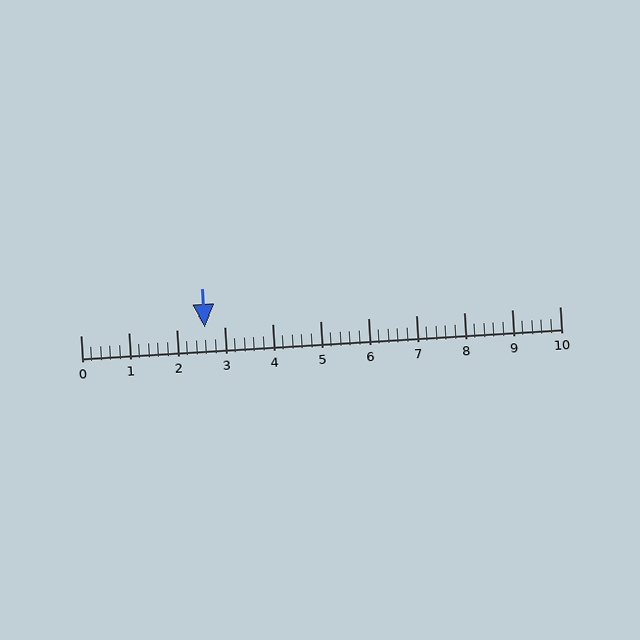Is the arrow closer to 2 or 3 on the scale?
The arrow is closer to 3.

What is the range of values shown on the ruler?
The ruler shows values from 0 to 10.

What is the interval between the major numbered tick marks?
The major tick marks are spaced 1 units apart.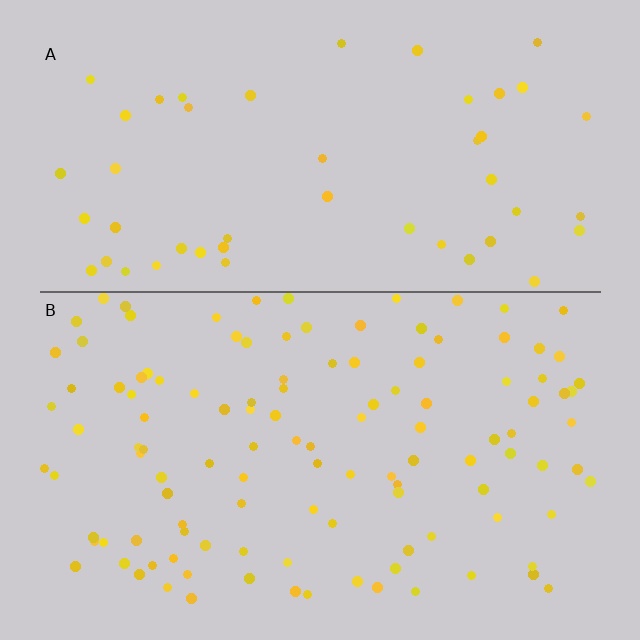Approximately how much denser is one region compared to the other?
Approximately 2.4× — region B over region A.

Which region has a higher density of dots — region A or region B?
B (the bottom).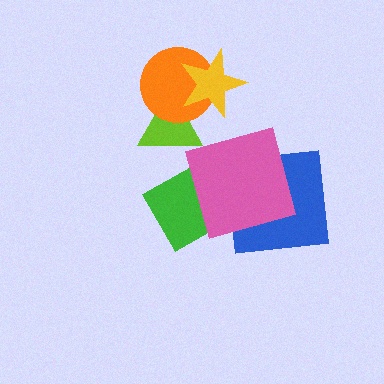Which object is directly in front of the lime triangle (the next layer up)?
The orange circle is directly in front of the lime triangle.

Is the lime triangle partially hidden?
Yes, it is partially covered by another shape.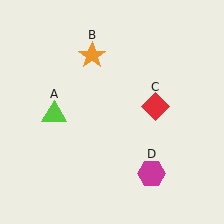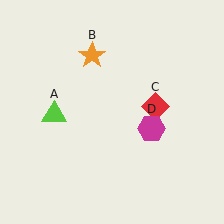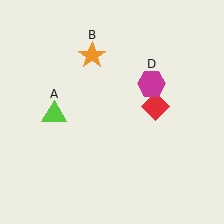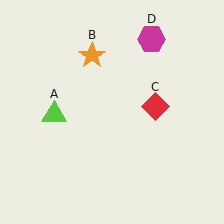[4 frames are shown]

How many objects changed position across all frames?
1 object changed position: magenta hexagon (object D).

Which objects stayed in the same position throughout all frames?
Lime triangle (object A) and orange star (object B) and red diamond (object C) remained stationary.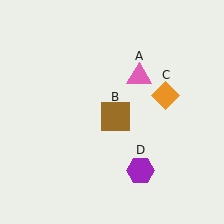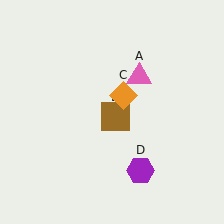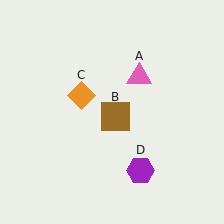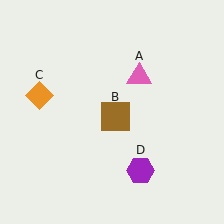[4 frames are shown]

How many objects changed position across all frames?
1 object changed position: orange diamond (object C).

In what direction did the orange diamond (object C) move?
The orange diamond (object C) moved left.